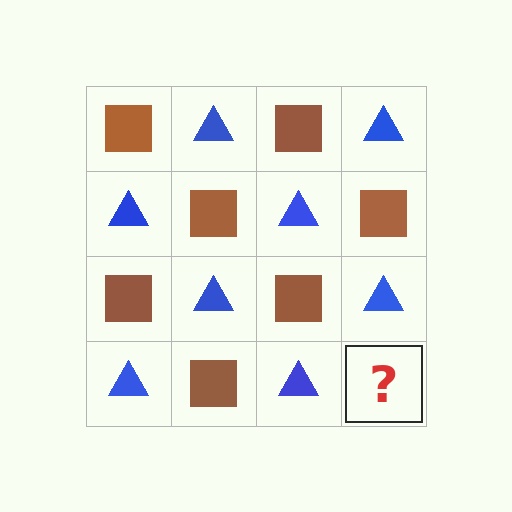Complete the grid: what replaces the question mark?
The question mark should be replaced with a brown square.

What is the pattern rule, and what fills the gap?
The rule is that it alternates brown square and blue triangle in a checkerboard pattern. The gap should be filled with a brown square.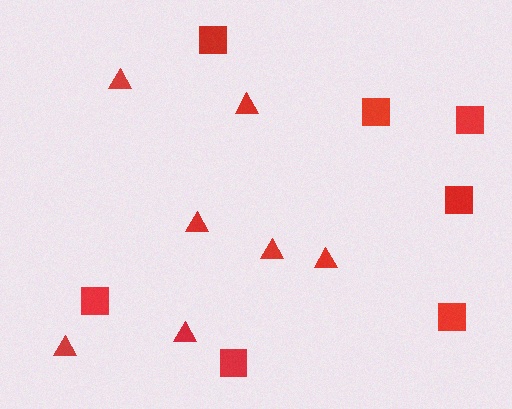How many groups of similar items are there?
There are 2 groups: one group of triangles (7) and one group of squares (7).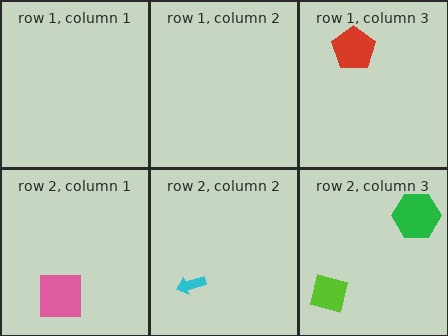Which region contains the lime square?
The row 2, column 3 region.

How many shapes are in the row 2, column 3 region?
2.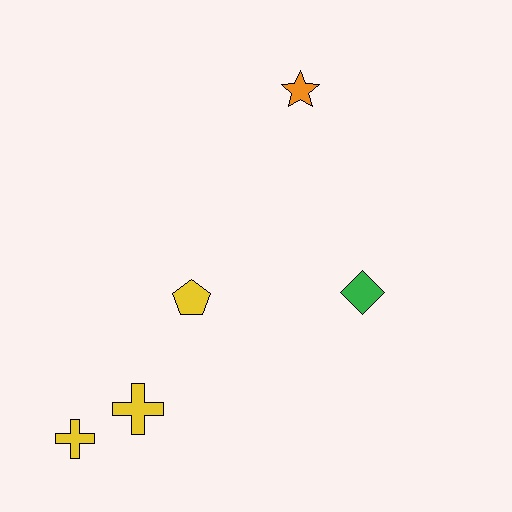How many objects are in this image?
There are 5 objects.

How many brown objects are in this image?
There are no brown objects.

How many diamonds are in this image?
There is 1 diamond.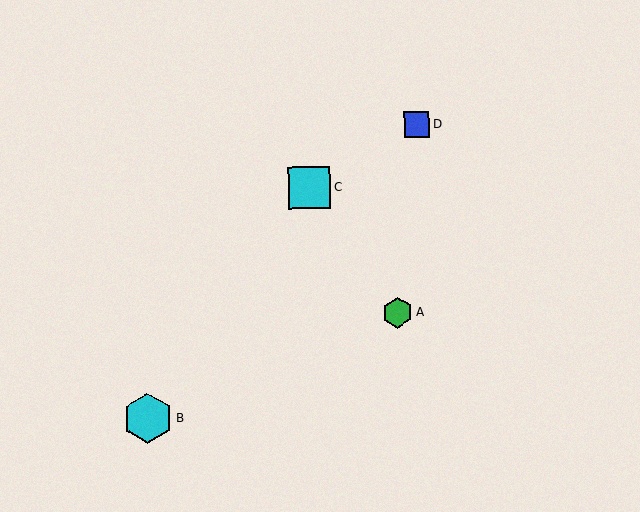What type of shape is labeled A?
Shape A is a green hexagon.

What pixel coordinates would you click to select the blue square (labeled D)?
Click at (417, 125) to select the blue square D.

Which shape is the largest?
The cyan hexagon (labeled B) is the largest.